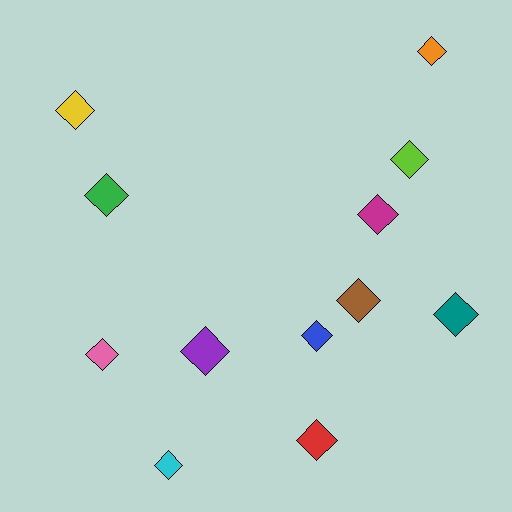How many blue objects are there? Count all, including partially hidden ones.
There is 1 blue object.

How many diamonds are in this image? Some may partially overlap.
There are 12 diamonds.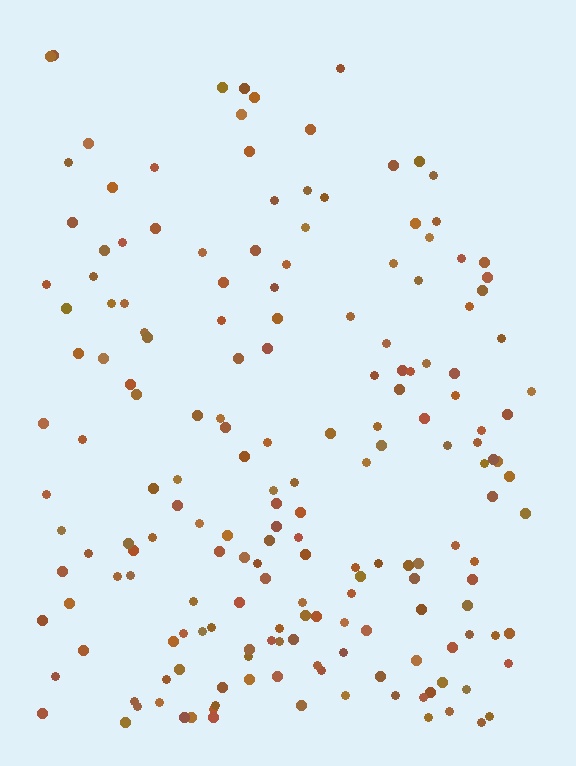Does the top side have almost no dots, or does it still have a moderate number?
Still a moderate number, just noticeably fewer than the bottom.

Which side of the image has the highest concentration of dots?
The bottom.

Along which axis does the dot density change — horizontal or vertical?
Vertical.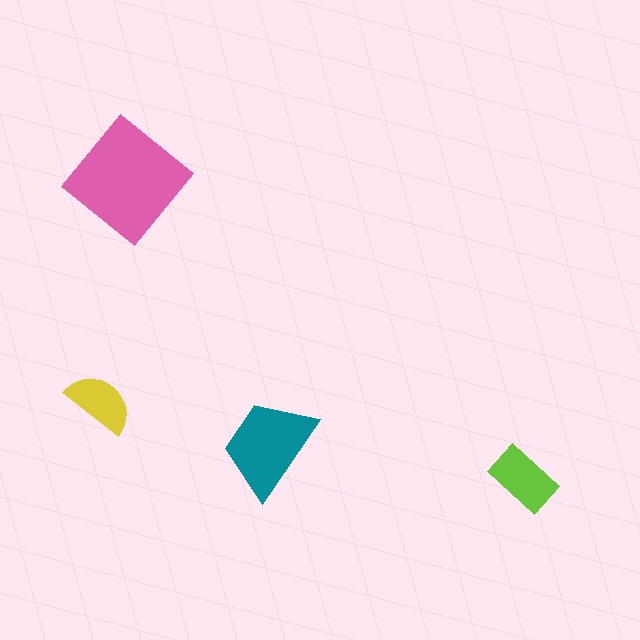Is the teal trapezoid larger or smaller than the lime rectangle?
Larger.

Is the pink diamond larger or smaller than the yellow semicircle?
Larger.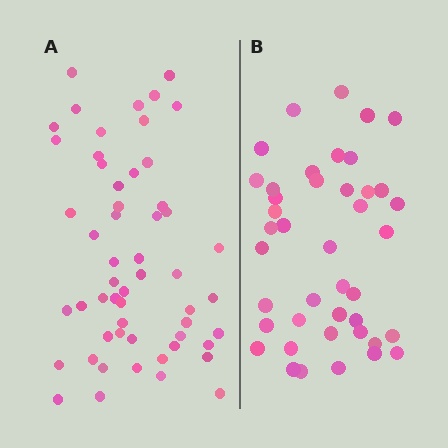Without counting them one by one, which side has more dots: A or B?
Region A (the left region) has more dots.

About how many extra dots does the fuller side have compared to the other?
Region A has approximately 15 more dots than region B.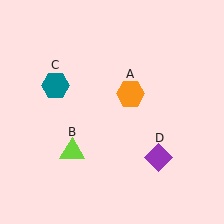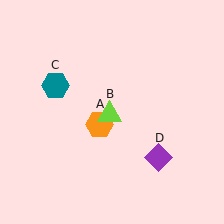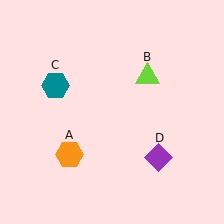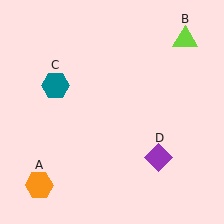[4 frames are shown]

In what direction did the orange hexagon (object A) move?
The orange hexagon (object A) moved down and to the left.